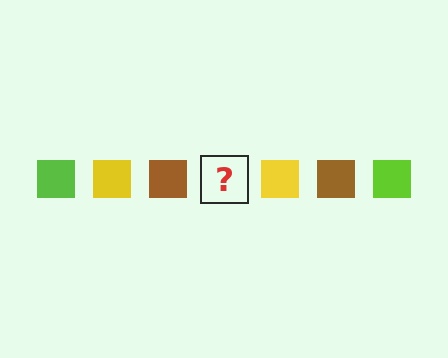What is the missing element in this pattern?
The missing element is a lime square.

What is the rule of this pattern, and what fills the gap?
The rule is that the pattern cycles through lime, yellow, brown squares. The gap should be filled with a lime square.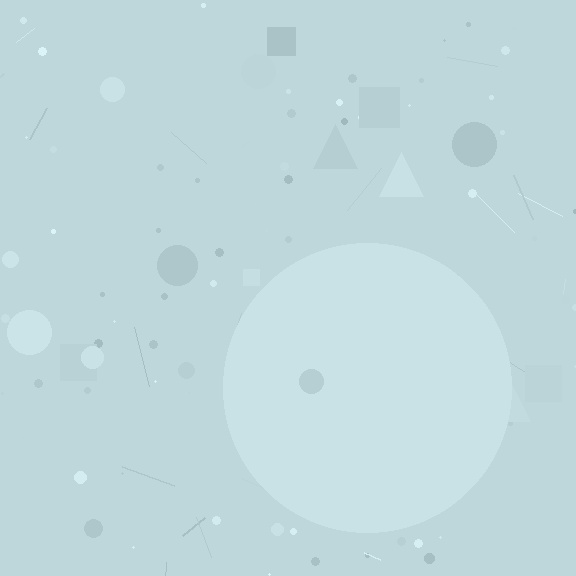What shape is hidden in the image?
A circle is hidden in the image.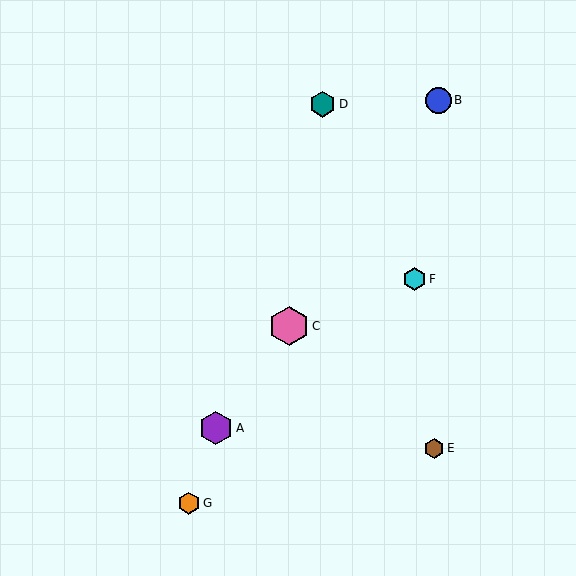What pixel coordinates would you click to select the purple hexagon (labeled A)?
Click at (216, 428) to select the purple hexagon A.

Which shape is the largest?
The pink hexagon (labeled C) is the largest.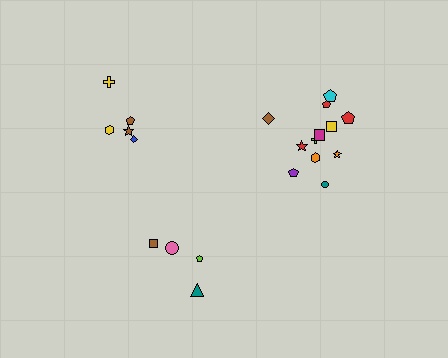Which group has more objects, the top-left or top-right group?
The top-right group.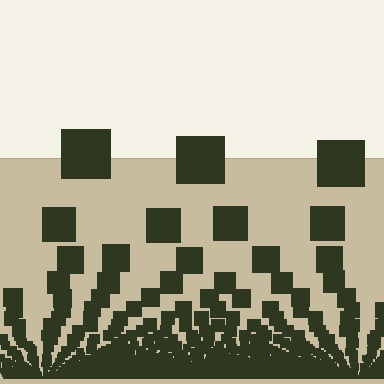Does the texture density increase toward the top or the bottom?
Density increases toward the bottom.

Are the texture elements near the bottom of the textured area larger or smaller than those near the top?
Smaller. The gradient is inverted — elements near the bottom are smaller and denser.